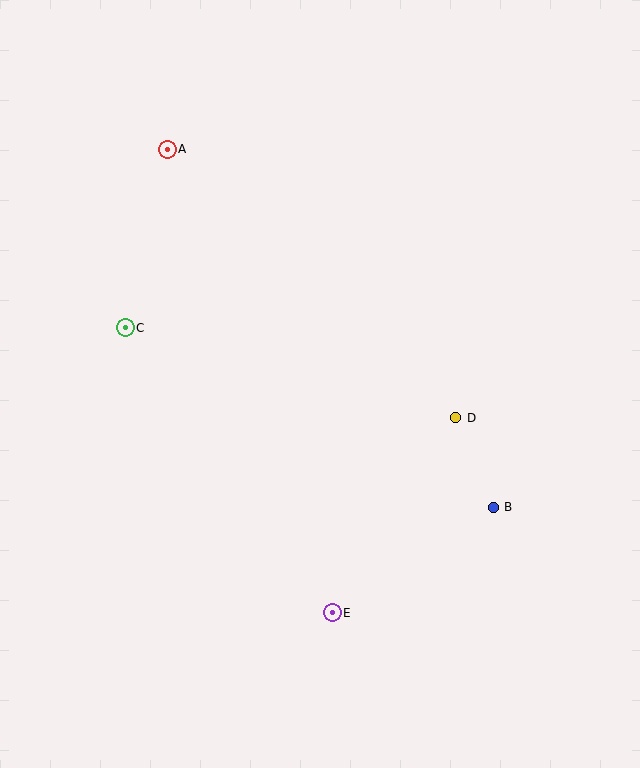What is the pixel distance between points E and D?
The distance between E and D is 231 pixels.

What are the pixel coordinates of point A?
Point A is at (167, 149).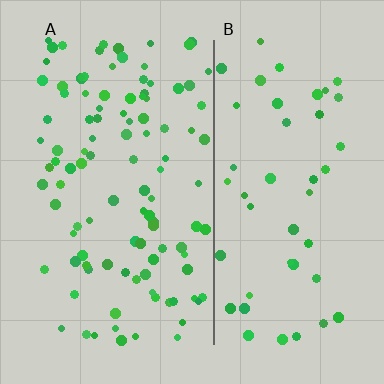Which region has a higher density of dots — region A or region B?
A (the left).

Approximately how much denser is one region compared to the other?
Approximately 2.3× — region A over region B.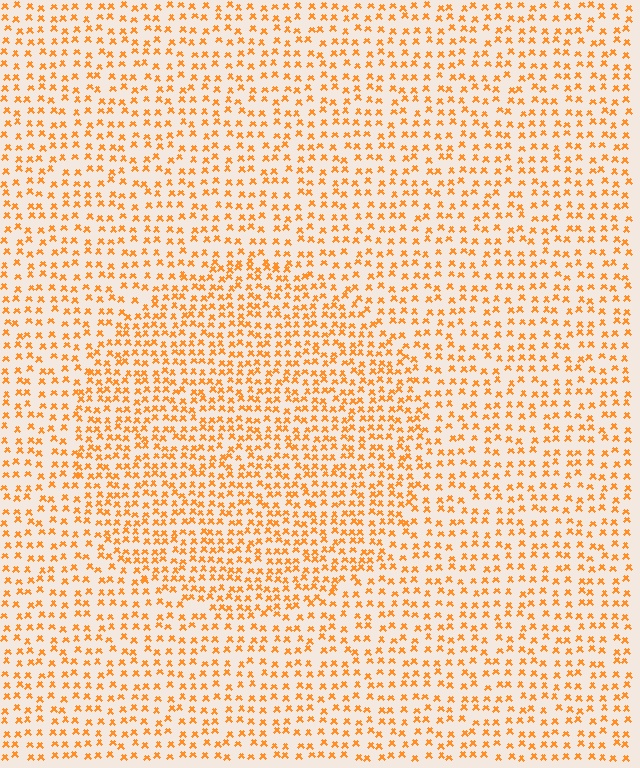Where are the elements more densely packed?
The elements are more densely packed inside the circle boundary.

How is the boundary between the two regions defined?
The boundary is defined by a change in element density (approximately 1.6x ratio). All elements are the same color, size, and shape.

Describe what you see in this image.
The image contains small orange elements arranged at two different densities. A circle-shaped region is visible where the elements are more densely packed than the surrounding area.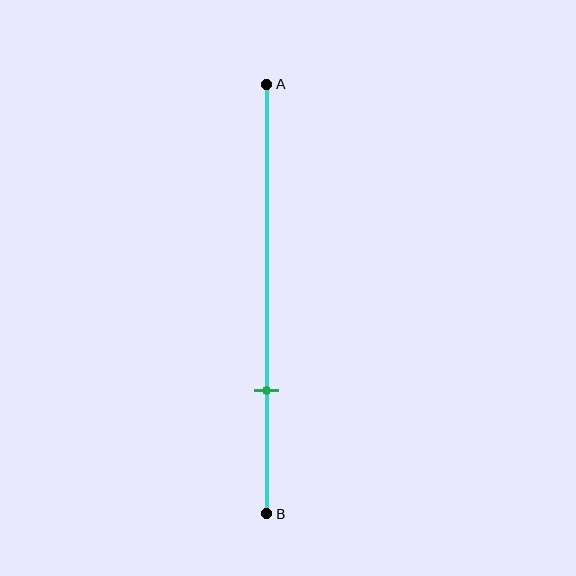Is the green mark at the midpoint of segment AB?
No, the mark is at about 70% from A, not at the 50% midpoint.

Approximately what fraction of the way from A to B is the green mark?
The green mark is approximately 70% of the way from A to B.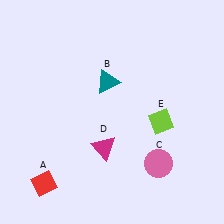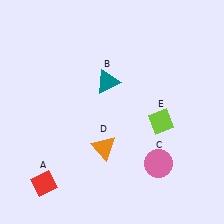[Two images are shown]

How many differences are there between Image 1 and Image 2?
There is 1 difference between the two images.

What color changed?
The triangle (D) changed from magenta in Image 1 to orange in Image 2.